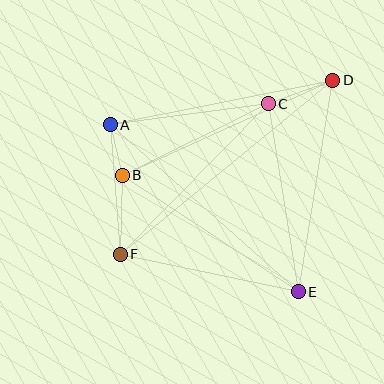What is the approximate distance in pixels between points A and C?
The distance between A and C is approximately 160 pixels.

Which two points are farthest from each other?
Points D and F are farthest from each other.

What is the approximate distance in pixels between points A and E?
The distance between A and E is approximately 252 pixels.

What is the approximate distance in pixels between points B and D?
The distance between B and D is approximately 231 pixels.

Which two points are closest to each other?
Points A and B are closest to each other.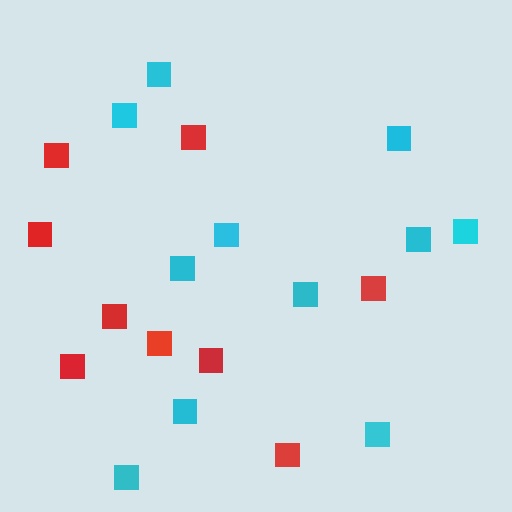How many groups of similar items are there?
There are 2 groups: one group of cyan squares (11) and one group of red squares (9).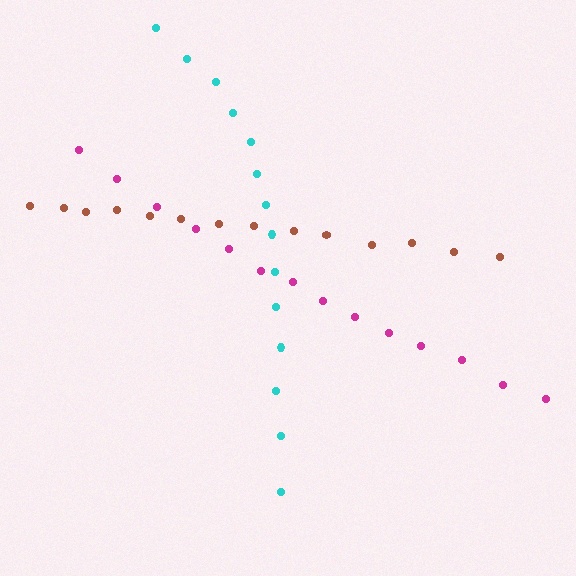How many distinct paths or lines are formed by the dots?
There are 3 distinct paths.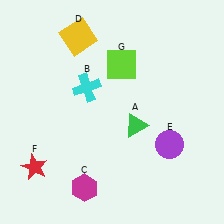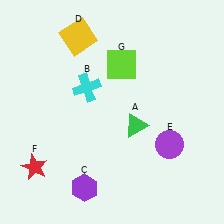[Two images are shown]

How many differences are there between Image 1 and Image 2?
There is 1 difference between the two images.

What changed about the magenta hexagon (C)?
In Image 1, C is magenta. In Image 2, it changed to purple.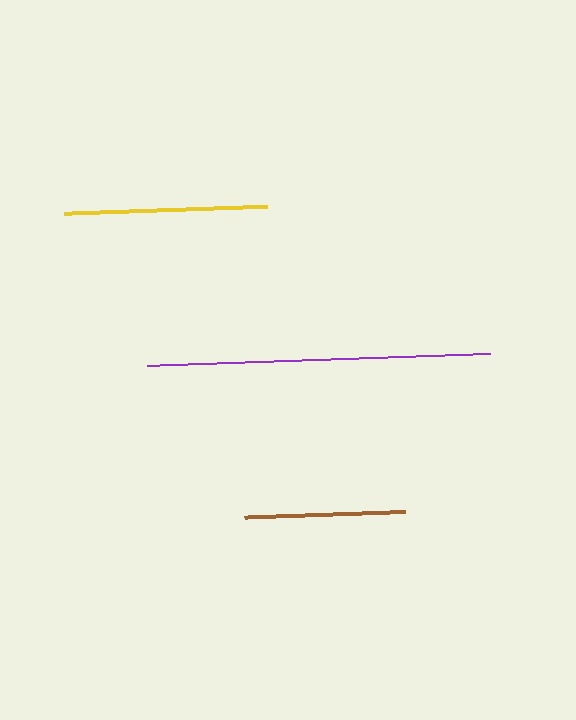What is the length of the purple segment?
The purple segment is approximately 343 pixels long.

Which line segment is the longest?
The purple line is the longest at approximately 343 pixels.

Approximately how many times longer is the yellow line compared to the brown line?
The yellow line is approximately 1.3 times the length of the brown line.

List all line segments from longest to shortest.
From longest to shortest: purple, yellow, brown.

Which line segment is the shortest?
The brown line is the shortest at approximately 161 pixels.